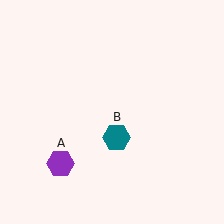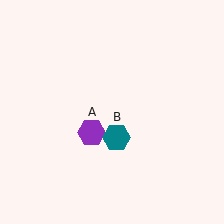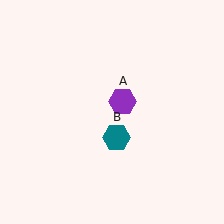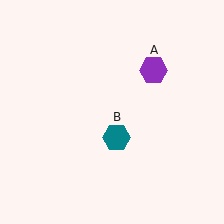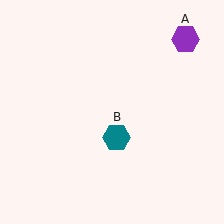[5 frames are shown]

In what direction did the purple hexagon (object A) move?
The purple hexagon (object A) moved up and to the right.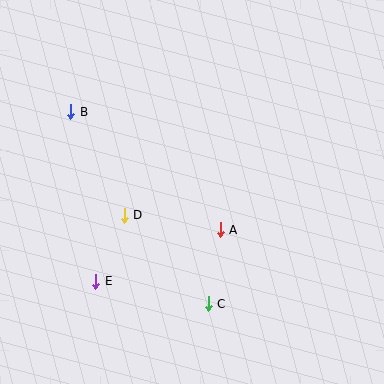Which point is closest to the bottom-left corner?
Point E is closest to the bottom-left corner.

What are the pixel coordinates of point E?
Point E is at (96, 281).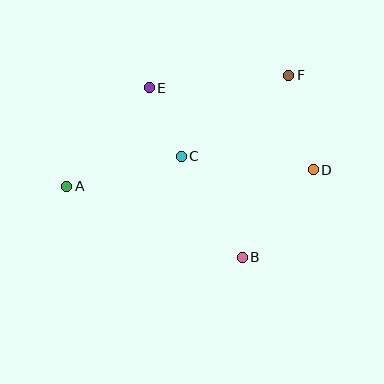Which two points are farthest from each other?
Points A and F are farthest from each other.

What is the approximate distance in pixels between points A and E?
The distance between A and E is approximately 128 pixels.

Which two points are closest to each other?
Points C and E are closest to each other.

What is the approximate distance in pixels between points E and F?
The distance between E and F is approximately 140 pixels.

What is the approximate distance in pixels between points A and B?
The distance between A and B is approximately 189 pixels.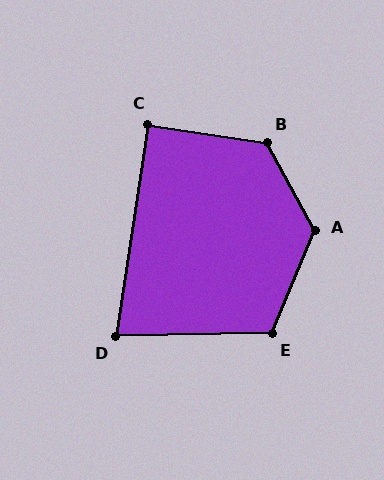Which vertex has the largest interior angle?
A, at approximately 129 degrees.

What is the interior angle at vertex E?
Approximately 113 degrees (obtuse).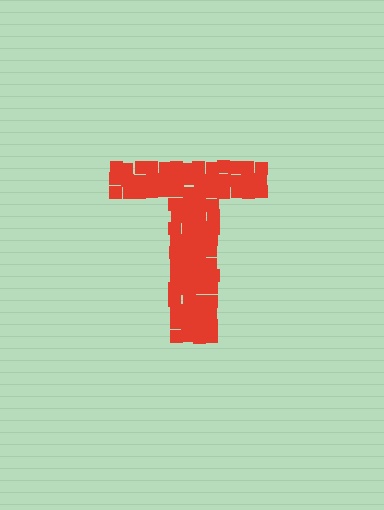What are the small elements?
The small elements are squares.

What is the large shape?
The large shape is the letter T.